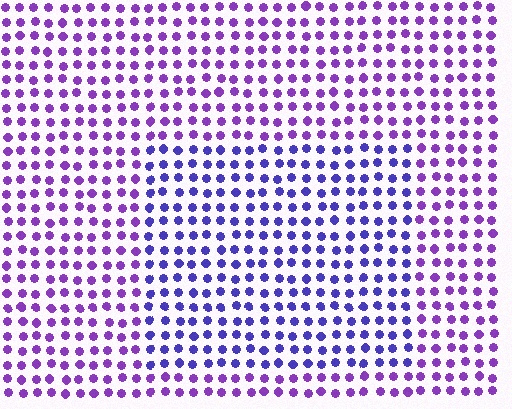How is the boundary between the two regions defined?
The boundary is defined purely by a slight shift in hue (about 31 degrees). Spacing, size, and orientation are identical on both sides.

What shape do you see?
I see a rectangle.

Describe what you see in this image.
The image is filled with small purple elements in a uniform arrangement. A rectangle-shaped region is visible where the elements are tinted to a slightly different hue, forming a subtle color boundary.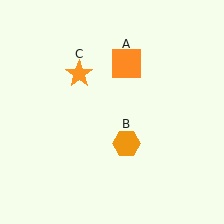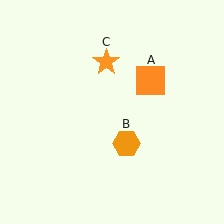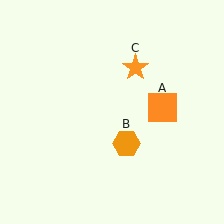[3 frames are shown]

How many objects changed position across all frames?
2 objects changed position: orange square (object A), orange star (object C).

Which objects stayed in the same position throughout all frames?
Orange hexagon (object B) remained stationary.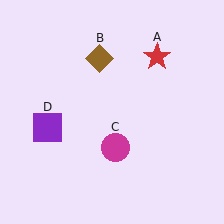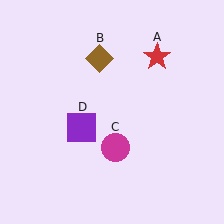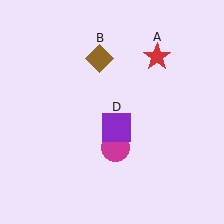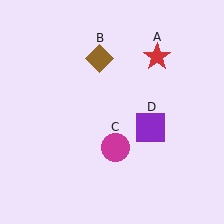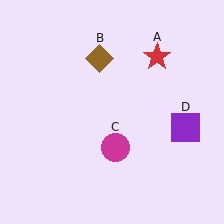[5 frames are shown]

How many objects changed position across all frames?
1 object changed position: purple square (object D).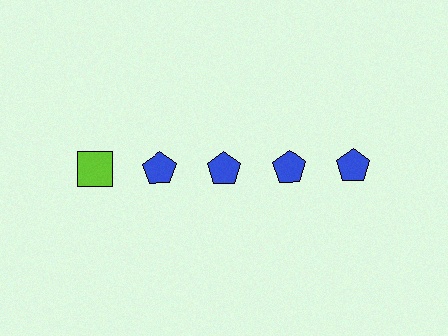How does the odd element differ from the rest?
It differs in both color (lime instead of blue) and shape (square instead of pentagon).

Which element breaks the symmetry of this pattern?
The lime square in the top row, leftmost column breaks the symmetry. All other shapes are blue pentagons.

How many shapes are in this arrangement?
There are 5 shapes arranged in a grid pattern.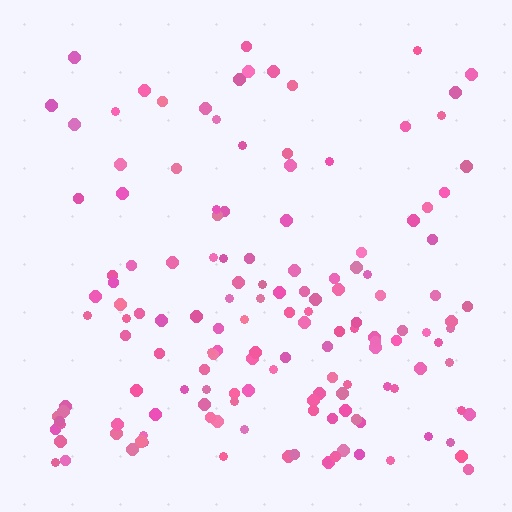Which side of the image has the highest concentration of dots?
The bottom.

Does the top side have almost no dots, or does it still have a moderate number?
Still a moderate number, just noticeably fewer than the bottom.